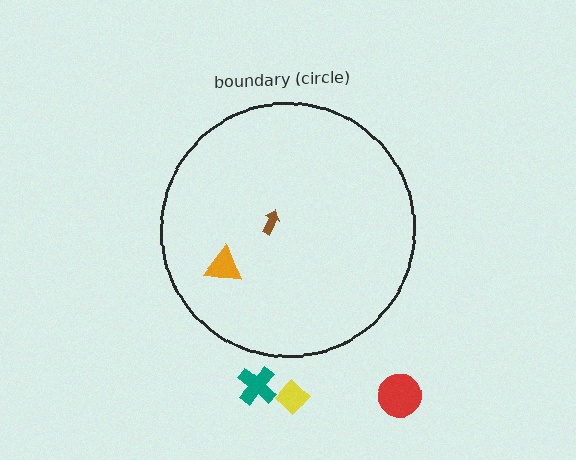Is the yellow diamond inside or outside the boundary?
Outside.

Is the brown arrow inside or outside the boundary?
Inside.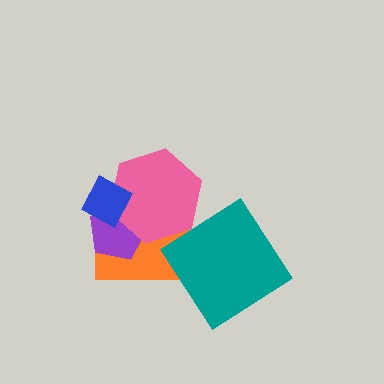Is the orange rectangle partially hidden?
Yes, it is partially covered by another shape.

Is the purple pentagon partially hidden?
Yes, it is partially covered by another shape.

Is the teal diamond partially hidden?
No, no other shape covers it.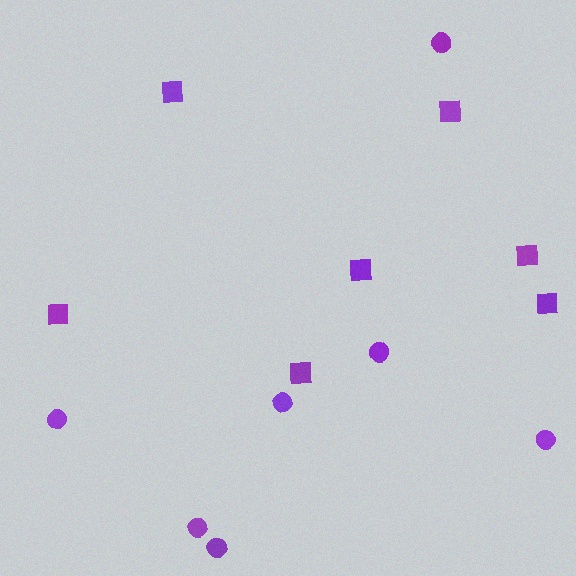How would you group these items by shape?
There are 2 groups: one group of circles (7) and one group of squares (7).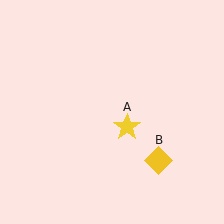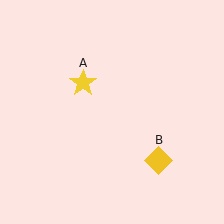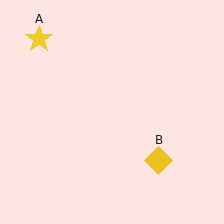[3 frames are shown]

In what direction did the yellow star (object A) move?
The yellow star (object A) moved up and to the left.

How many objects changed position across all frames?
1 object changed position: yellow star (object A).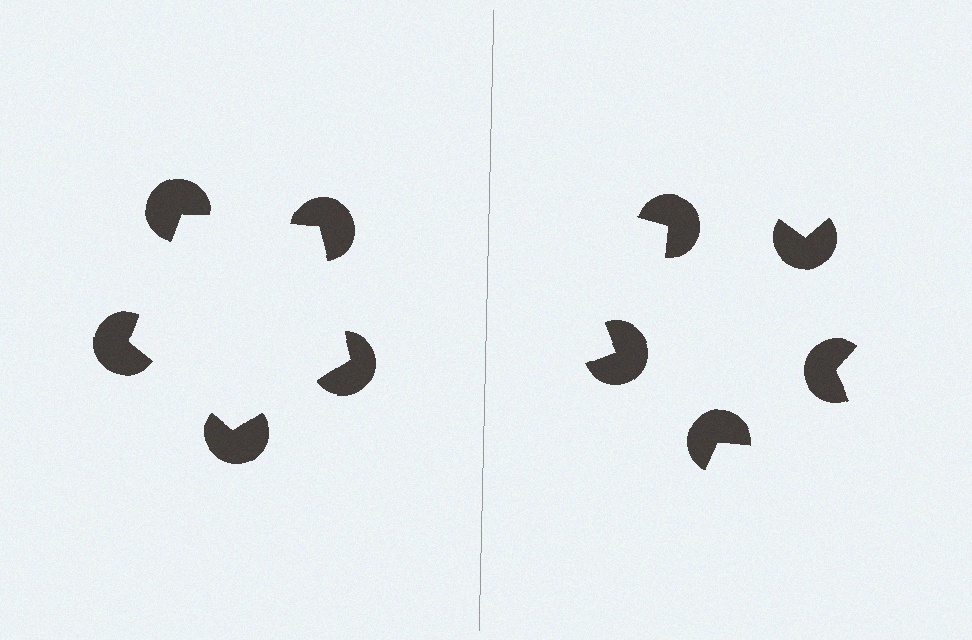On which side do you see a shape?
An illusory pentagon appears on the left side. On the right side the wedge cuts are rotated, so no coherent shape forms.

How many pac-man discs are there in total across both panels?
10 — 5 on each side.